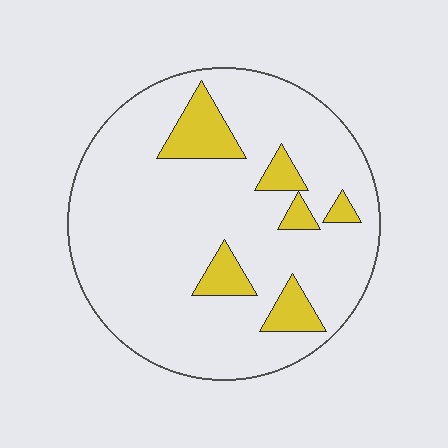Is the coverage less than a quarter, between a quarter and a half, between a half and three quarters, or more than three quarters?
Less than a quarter.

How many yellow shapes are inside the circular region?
6.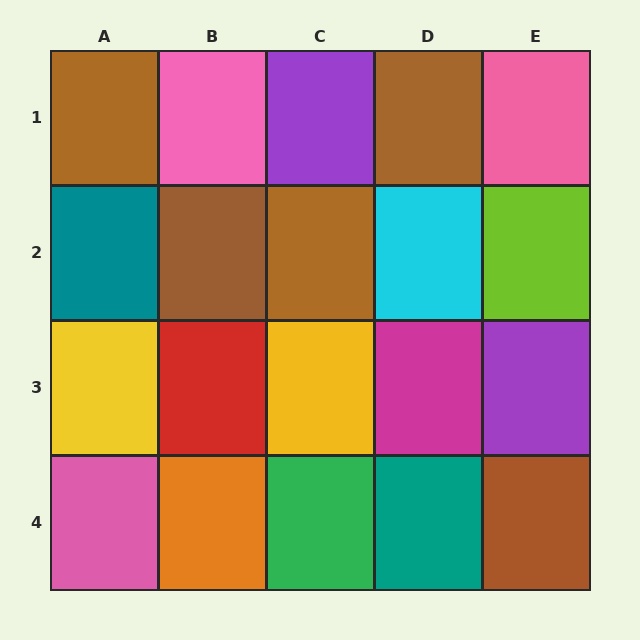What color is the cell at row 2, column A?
Teal.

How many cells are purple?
2 cells are purple.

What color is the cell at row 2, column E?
Lime.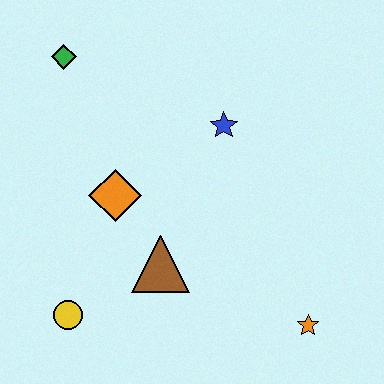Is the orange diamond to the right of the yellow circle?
Yes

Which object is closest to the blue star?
The orange diamond is closest to the blue star.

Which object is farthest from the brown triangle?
The green diamond is farthest from the brown triangle.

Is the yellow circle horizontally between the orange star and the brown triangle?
No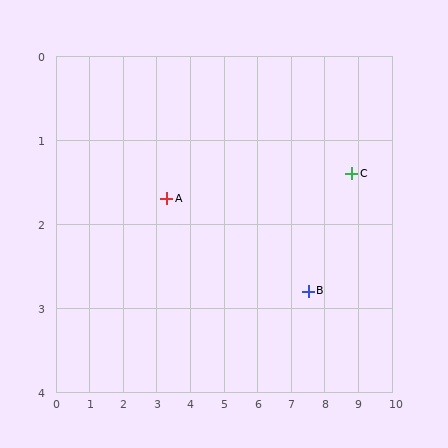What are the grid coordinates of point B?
Point B is at approximately (7.5, 2.8).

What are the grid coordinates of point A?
Point A is at approximately (3.3, 1.7).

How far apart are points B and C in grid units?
Points B and C are about 1.9 grid units apart.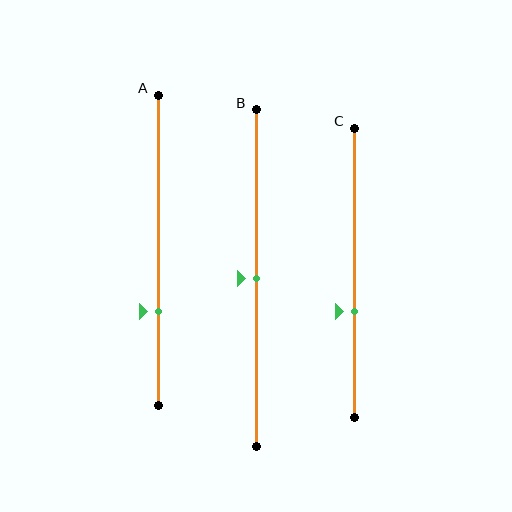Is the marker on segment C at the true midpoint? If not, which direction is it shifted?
No, the marker on segment C is shifted downward by about 14% of the segment length.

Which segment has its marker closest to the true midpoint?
Segment B has its marker closest to the true midpoint.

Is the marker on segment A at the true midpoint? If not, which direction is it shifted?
No, the marker on segment A is shifted downward by about 20% of the segment length.